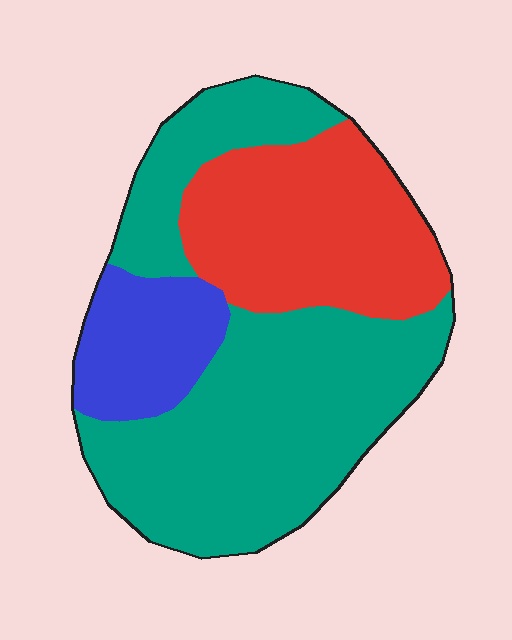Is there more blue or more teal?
Teal.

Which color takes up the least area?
Blue, at roughly 15%.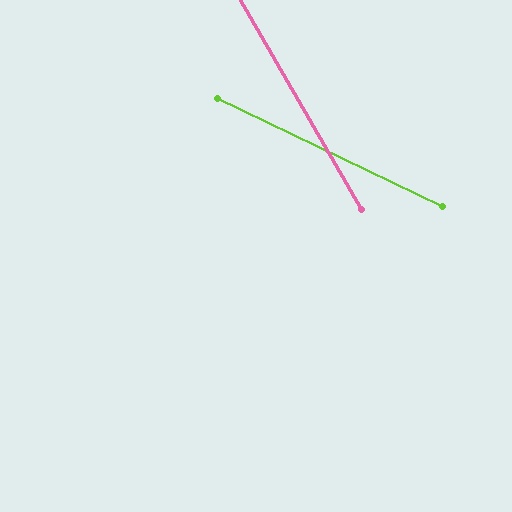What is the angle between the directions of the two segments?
Approximately 34 degrees.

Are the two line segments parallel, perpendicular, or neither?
Neither parallel nor perpendicular — they differ by about 34°.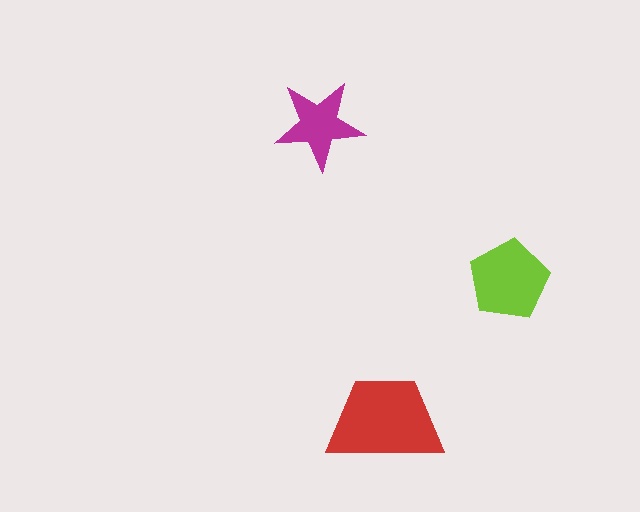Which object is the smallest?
The magenta star.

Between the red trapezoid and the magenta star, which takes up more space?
The red trapezoid.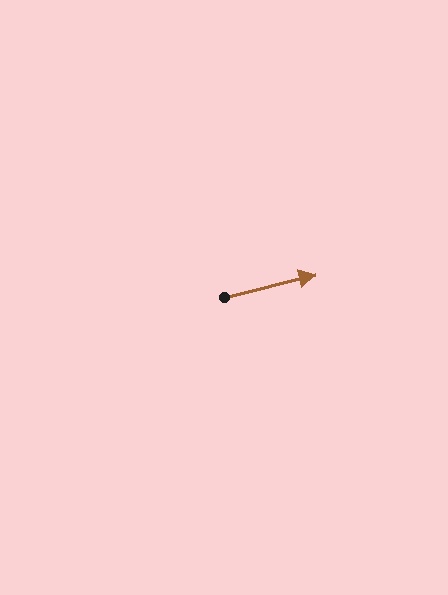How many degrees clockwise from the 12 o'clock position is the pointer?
Approximately 76 degrees.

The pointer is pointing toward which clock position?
Roughly 3 o'clock.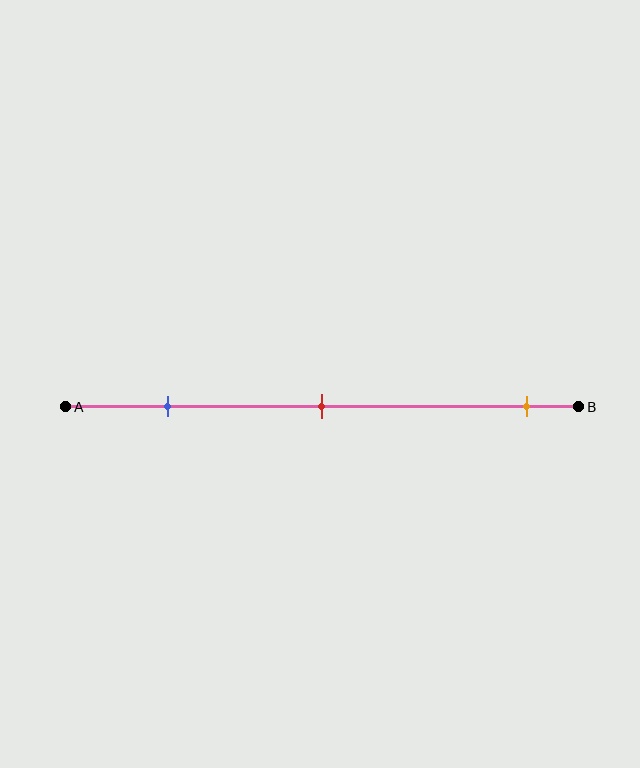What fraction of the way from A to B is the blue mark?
The blue mark is approximately 20% (0.2) of the way from A to B.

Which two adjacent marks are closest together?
The blue and red marks are the closest adjacent pair.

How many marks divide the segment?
There are 3 marks dividing the segment.